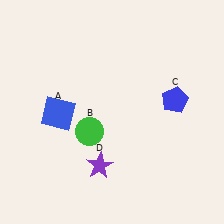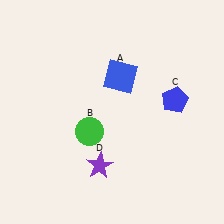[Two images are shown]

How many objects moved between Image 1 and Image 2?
1 object moved between the two images.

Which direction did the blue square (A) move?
The blue square (A) moved right.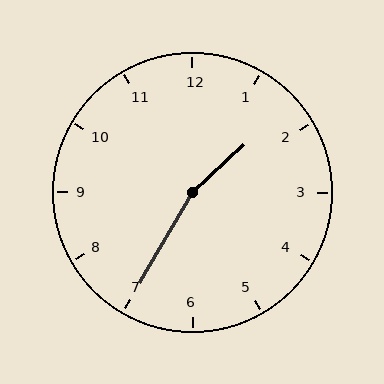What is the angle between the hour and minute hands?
Approximately 162 degrees.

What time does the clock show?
1:35.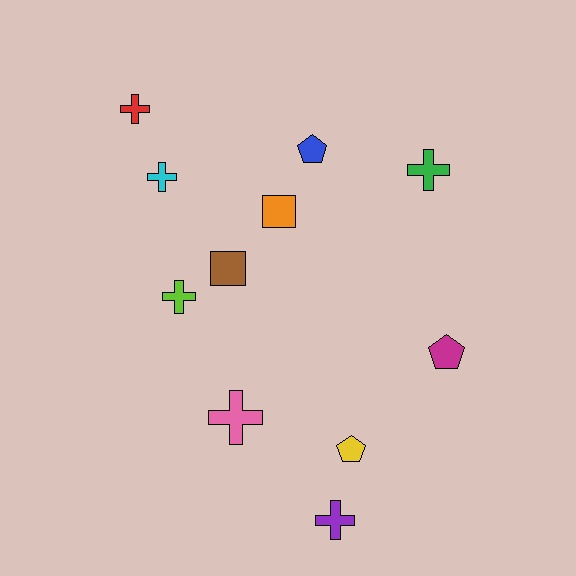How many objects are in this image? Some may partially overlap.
There are 11 objects.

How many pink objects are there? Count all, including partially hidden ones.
There is 1 pink object.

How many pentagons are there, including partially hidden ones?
There are 3 pentagons.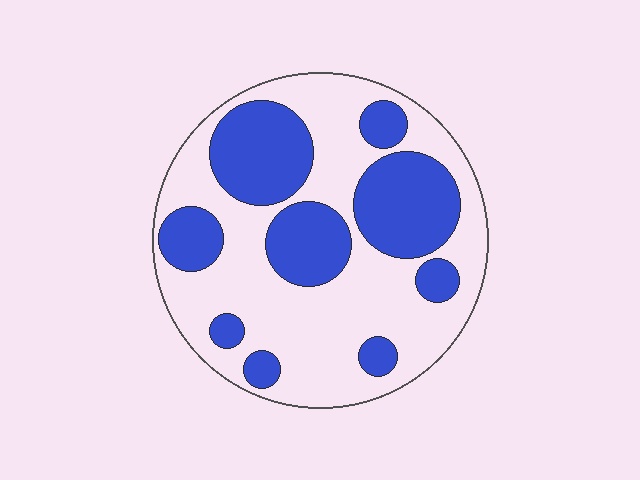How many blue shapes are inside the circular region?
9.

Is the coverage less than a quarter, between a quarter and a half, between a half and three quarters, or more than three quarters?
Between a quarter and a half.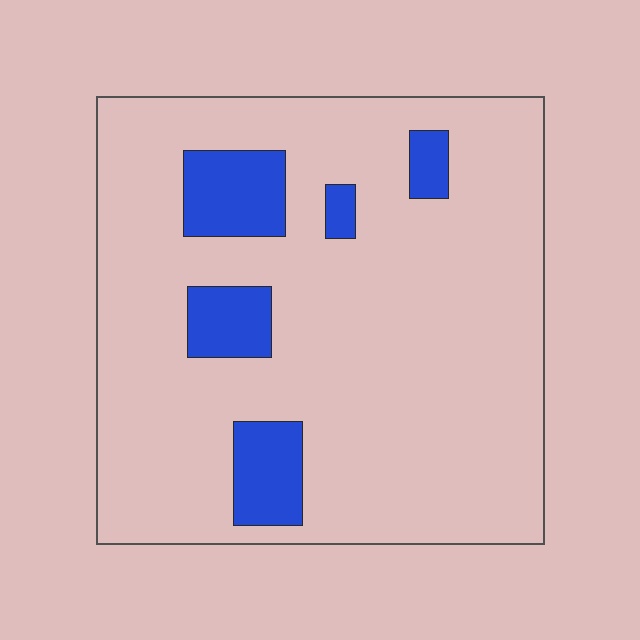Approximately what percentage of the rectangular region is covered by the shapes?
Approximately 15%.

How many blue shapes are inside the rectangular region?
5.